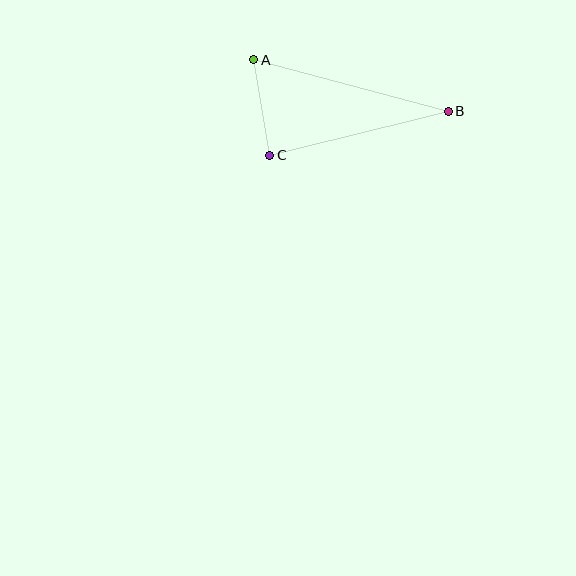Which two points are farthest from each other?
Points A and B are farthest from each other.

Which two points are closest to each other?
Points A and C are closest to each other.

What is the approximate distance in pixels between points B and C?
The distance between B and C is approximately 184 pixels.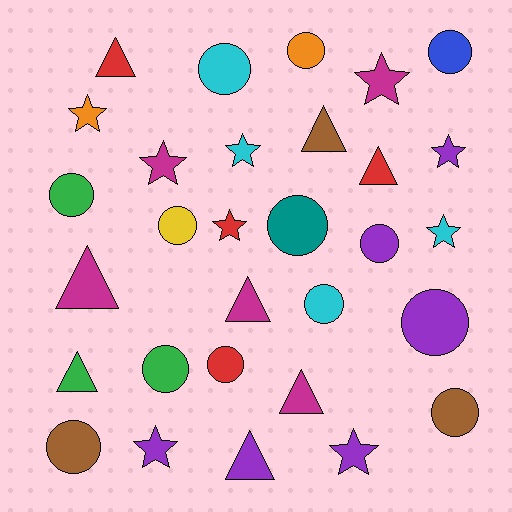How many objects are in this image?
There are 30 objects.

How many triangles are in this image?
There are 8 triangles.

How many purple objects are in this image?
There are 6 purple objects.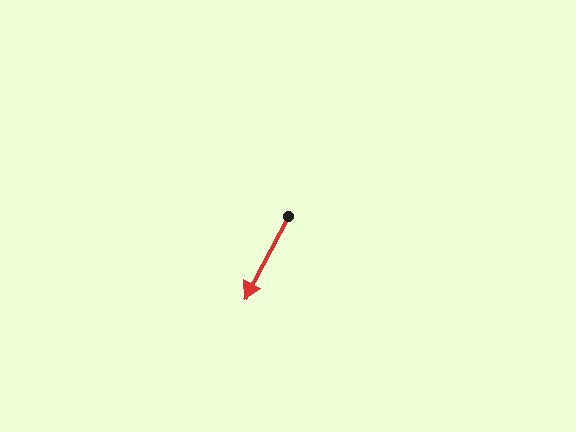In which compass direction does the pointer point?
Southwest.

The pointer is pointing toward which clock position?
Roughly 7 o'clock.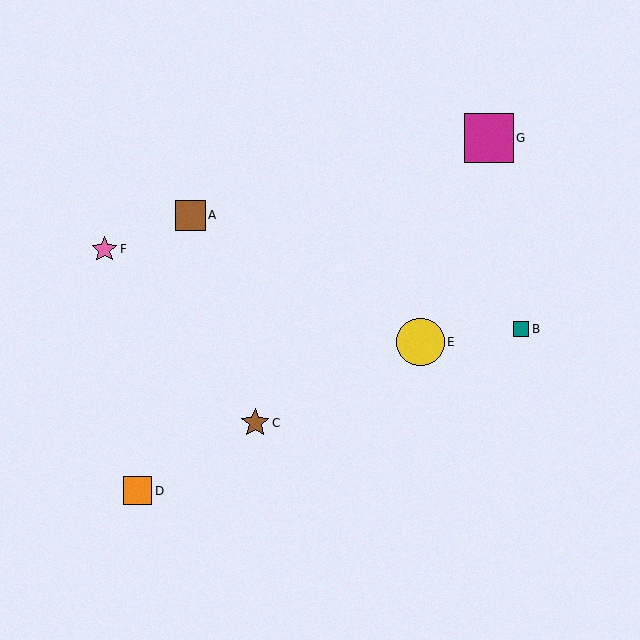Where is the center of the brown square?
The center of the brown square is at (190, 216).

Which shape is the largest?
The magenta square (labeled G) is the largest.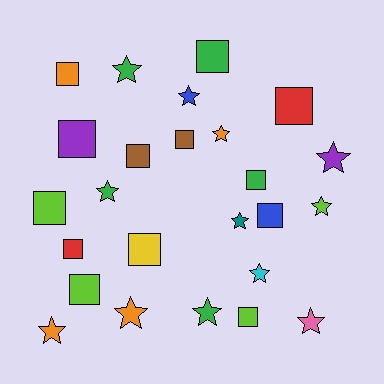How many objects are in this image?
There are 25 objects.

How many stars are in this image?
There are 12 stars.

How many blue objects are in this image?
There are 2 blue objects.